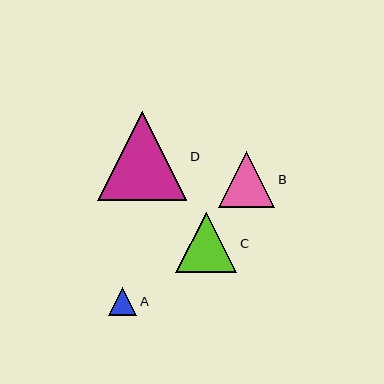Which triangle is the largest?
Triangle D is the largest with a size of approximately 89 pixels.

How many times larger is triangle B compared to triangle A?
Triangle B is approximately 2.0 times the size of triangle A.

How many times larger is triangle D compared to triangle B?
Triangle D is approximately 1.6 times the size of triangle B.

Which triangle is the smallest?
Triangle A is the smallest with a size of approximately 29 pixels.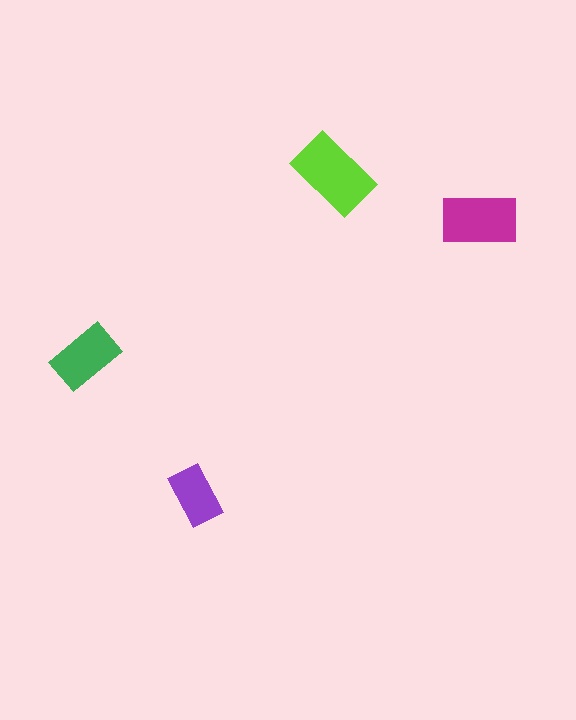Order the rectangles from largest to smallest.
the lime one, the magenta one, the green one, the purple one.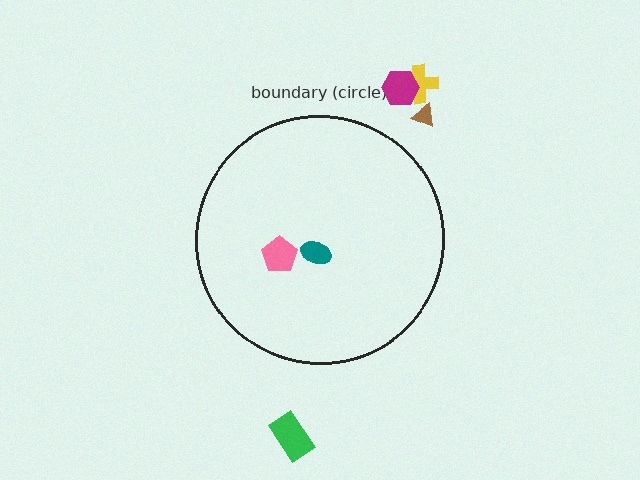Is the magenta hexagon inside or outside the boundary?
Outside.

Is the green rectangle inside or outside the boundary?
Outside.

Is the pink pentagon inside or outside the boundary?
Inside.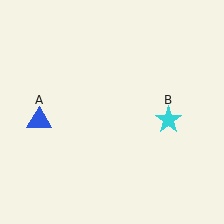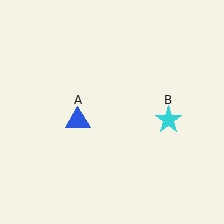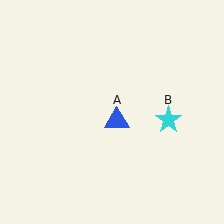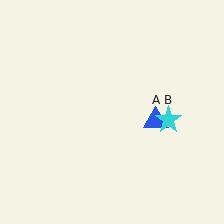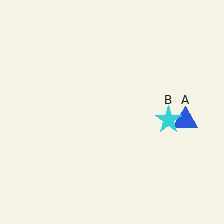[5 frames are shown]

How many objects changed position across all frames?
1 object changed position: blue triangle (object A).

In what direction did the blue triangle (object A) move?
The blue triangle (object A) moved right.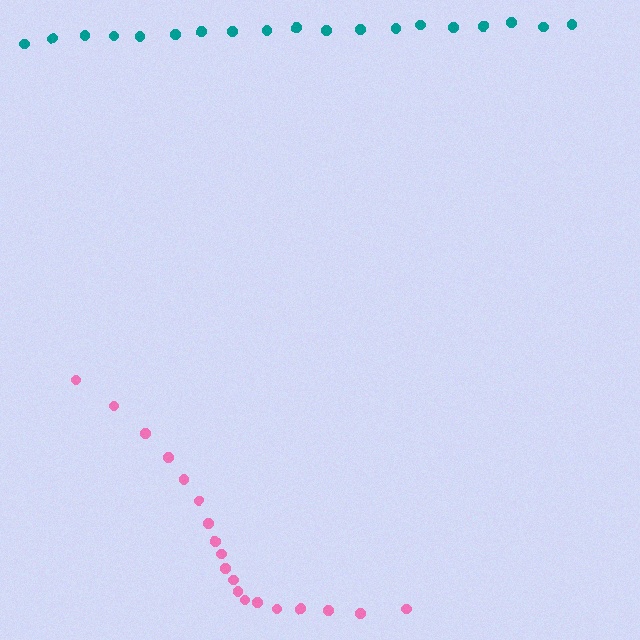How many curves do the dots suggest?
There are 2 distinct paths.